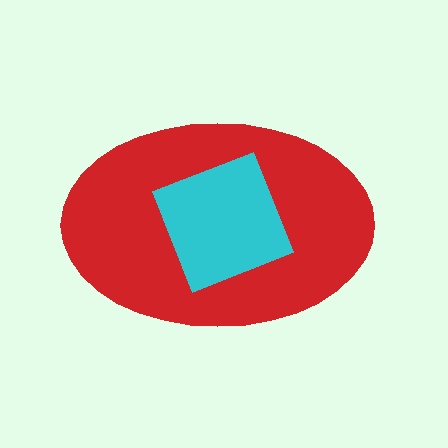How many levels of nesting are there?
2.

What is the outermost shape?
The red ellipse.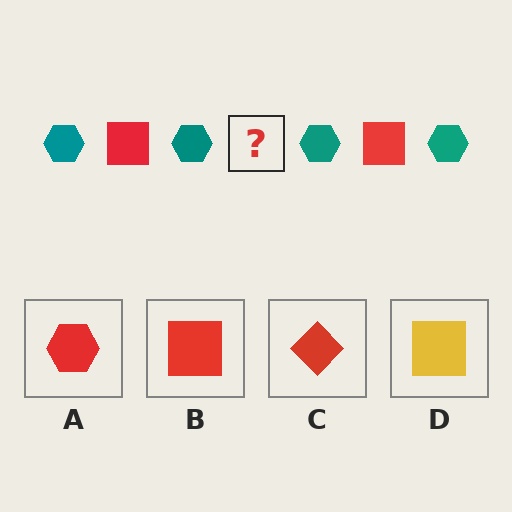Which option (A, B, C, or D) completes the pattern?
B.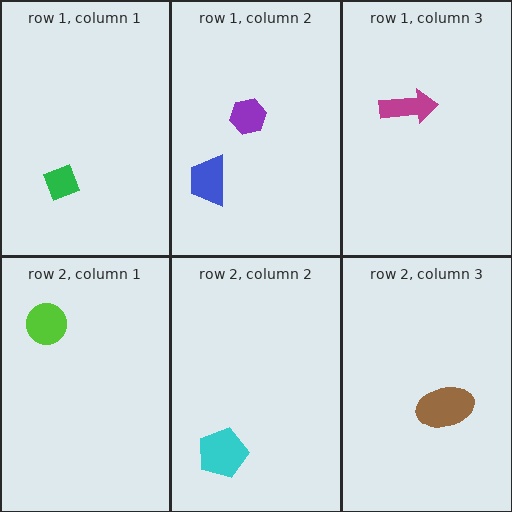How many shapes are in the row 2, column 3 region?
1.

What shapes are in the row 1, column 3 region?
The magenta arrow.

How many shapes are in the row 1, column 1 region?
1.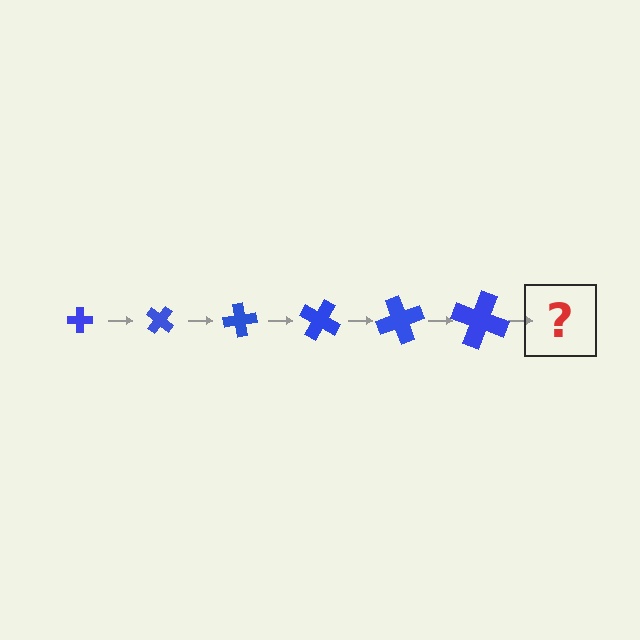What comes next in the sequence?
The next element should be a cross, larger than the previous one and rotated 240 degrees from the start.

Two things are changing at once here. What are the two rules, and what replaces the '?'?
The two rules are that the cross grows larger each step and it rotates 40 degrees each step. The '?' should be a cross, larger than the previous one and rotated 240 degrees from the start.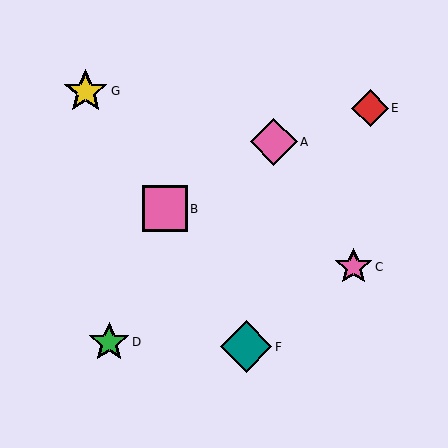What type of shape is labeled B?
Shape B is a pink square.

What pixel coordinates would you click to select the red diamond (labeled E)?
Click at (370, 108) to select the red diamond E.